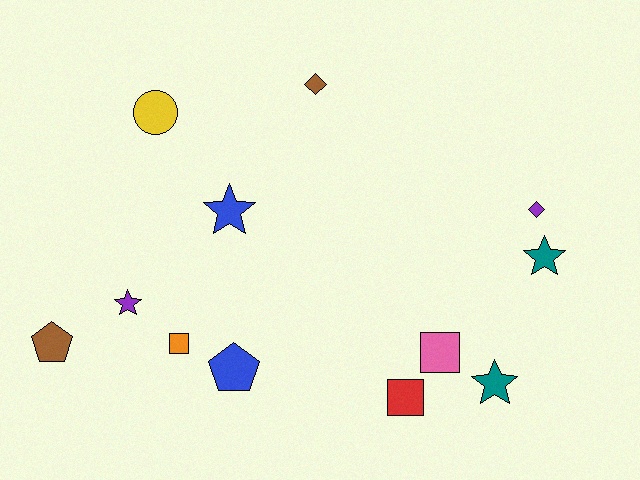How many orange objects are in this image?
There is 1 orange object.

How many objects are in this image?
There are 12 objects.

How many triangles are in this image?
There are no triangles.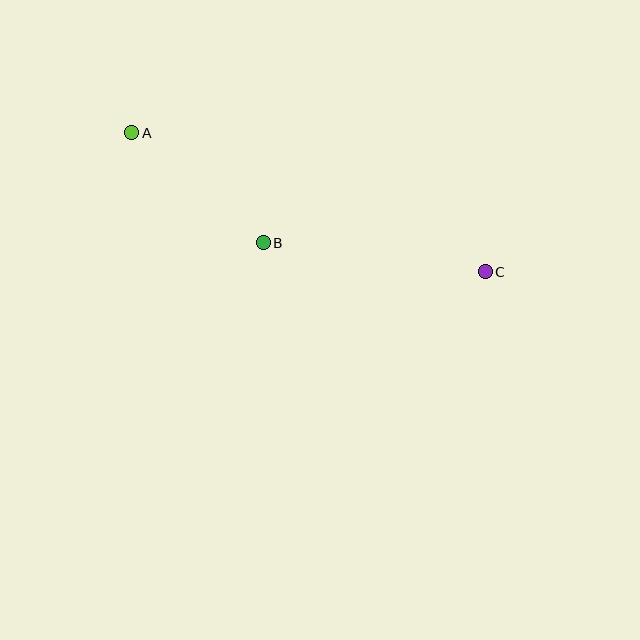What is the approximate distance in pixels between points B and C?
The distance between B and C is approximately 224 pixels.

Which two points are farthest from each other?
Points A and C are farthest from each other.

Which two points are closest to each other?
Points A and B are closest to each other.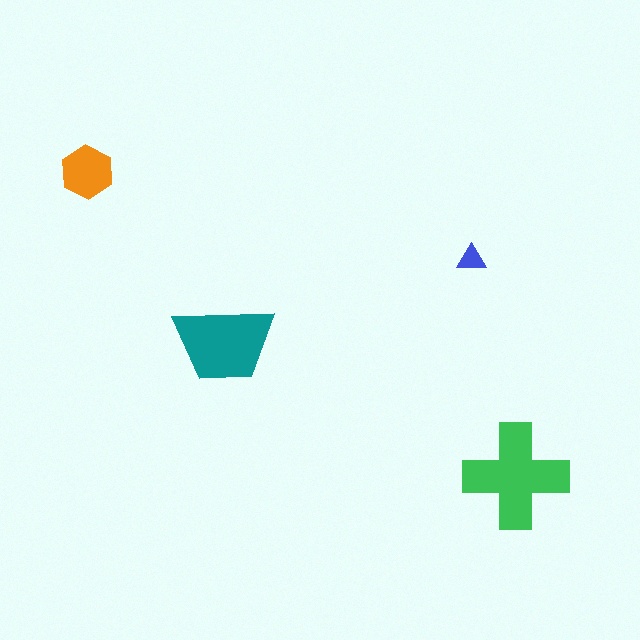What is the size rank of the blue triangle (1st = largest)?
4th.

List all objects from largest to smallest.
The green cross, the teal trapezoid, the orange hexagon, the blue triangle.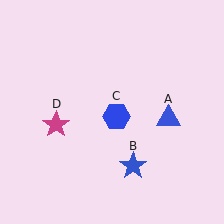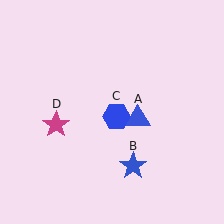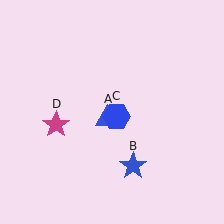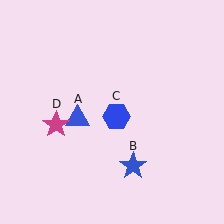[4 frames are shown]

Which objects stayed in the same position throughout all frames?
Blue star (object B) and blue hexagon (object C) and magenta star (object D) remained stationary.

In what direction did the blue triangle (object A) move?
The blue triangle (object A) moved left.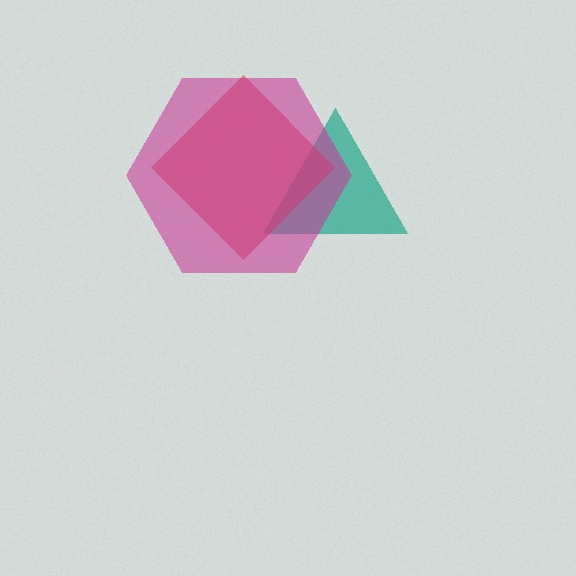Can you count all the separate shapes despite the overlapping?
Yes, there are 3 separate shapes.